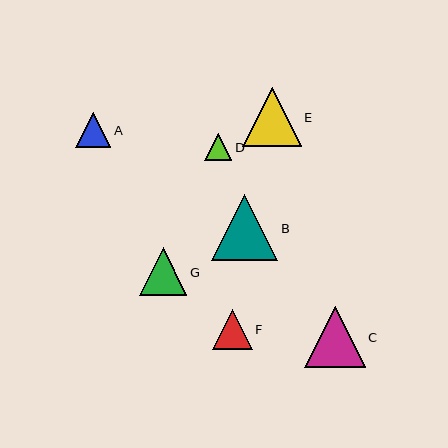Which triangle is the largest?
Triangle B is the largest with a size of approximately 66 pixels.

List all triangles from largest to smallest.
From largest to smallest: B, C, E, G, F, A, D.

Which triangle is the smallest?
Triangle D is the smallest with a size of approximately 27 pixels.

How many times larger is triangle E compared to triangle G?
Triangle E is approximately 1.2 times the size of triangle G.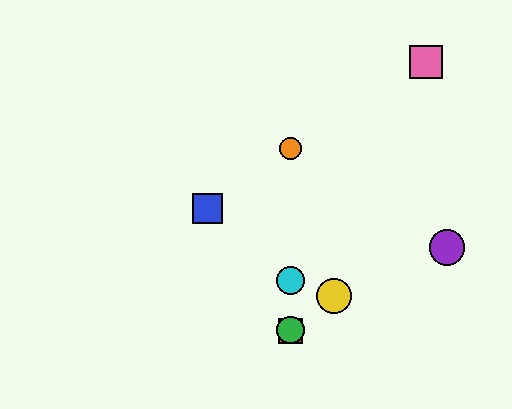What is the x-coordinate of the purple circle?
The purple circle is at x≈447.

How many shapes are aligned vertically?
4 shapes (the red square, the green circle, the orange circle, the cyan circle) are aligned vertically.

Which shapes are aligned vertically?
The red square, the green circle, the orange circle, the cyan circle are aligned vertically.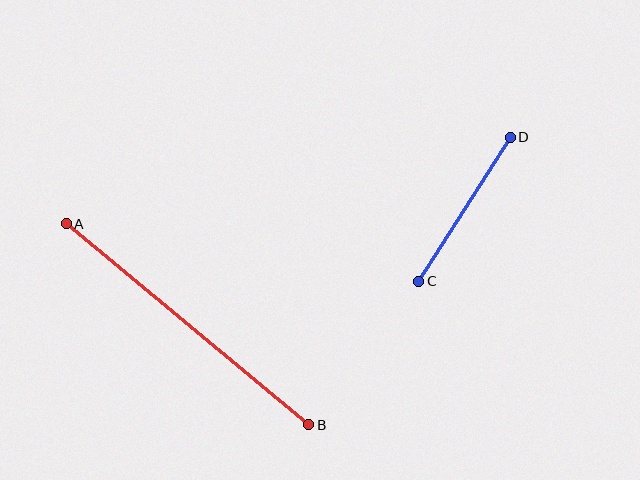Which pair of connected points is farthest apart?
Points A and B are farthest apart.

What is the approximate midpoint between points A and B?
The midpoint is at approximately (187, 324) pixels.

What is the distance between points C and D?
The distance is approximately 171 pixels.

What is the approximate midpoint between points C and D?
The midpoint is at approximately (465, 209) pixels.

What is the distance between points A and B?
The distance is approximately 315 pixels.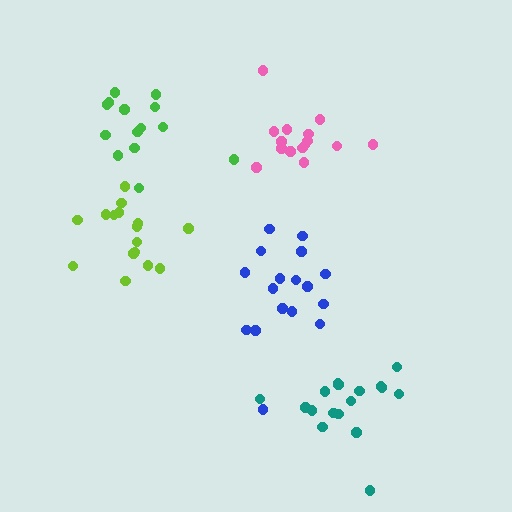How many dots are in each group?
Group 1: 14 dots, Group 2: 17 dots, Group 3: 15 dots, Group 4: 16 dots, Group 5: 17 dots (79 total).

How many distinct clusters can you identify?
There are 5 distinct clusters.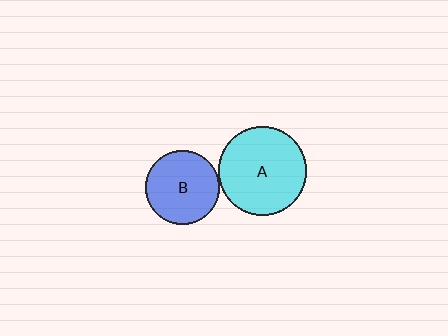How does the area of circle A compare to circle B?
Approximately 1.4 times.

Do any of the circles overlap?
No, none of the circles overlap.